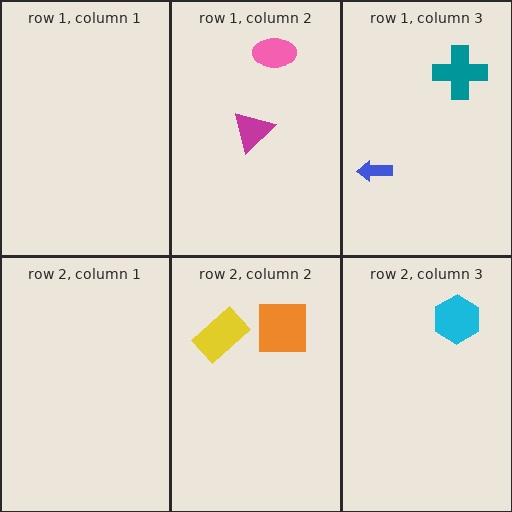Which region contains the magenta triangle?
The row 1, column 2 region.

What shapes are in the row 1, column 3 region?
The teal cross, the blue arrow.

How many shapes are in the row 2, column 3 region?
1.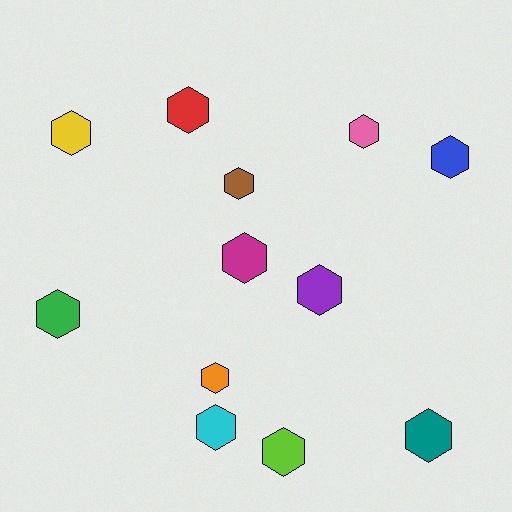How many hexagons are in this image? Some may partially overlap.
There are 12 hexagons.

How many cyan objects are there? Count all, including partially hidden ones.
There is 1 cyan object.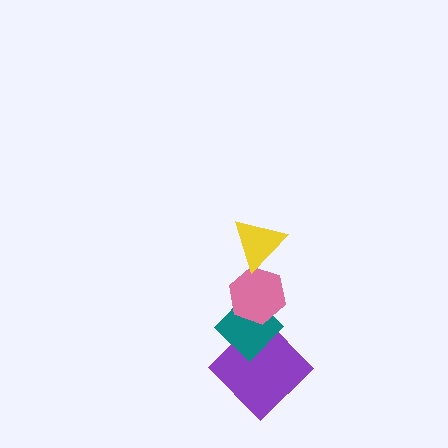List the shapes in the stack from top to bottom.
From top to bottom: the yellow triangle, the pink hexagon, the teal diamond, the purple diamond.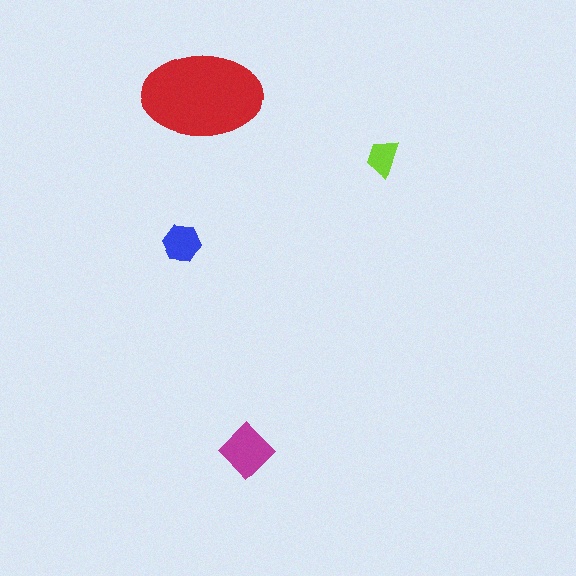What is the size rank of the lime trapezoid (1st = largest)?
4th.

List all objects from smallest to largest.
The lime trapezoid, the blue hexagon, the magenta diamond, the red ellipse.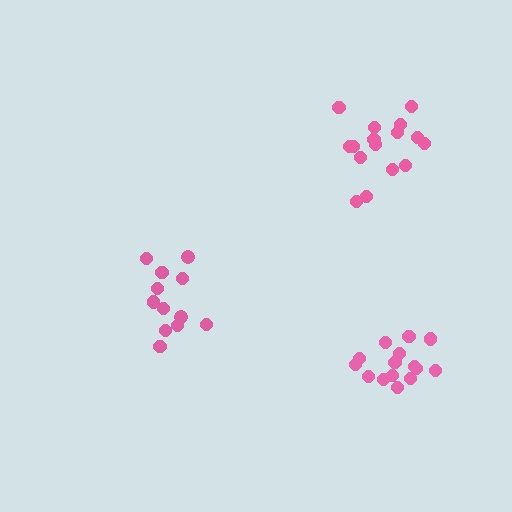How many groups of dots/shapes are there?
There are 3 groups.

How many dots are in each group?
Group 1: 12 dots, Group 2: 16 dots, Group 3: 15 dots (43 total).